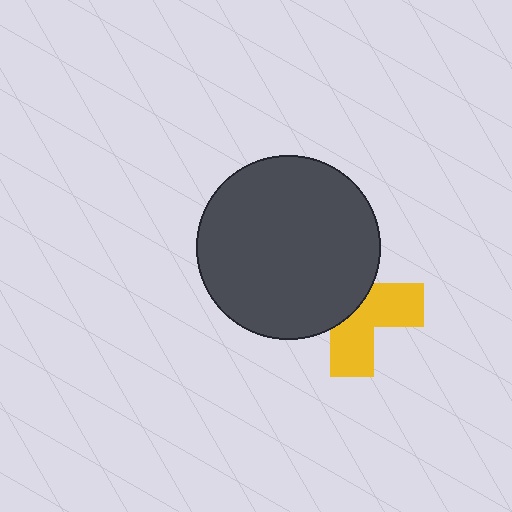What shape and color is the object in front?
The object in front is a dark gray circle.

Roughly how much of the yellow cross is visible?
About half of it is visible (roughly 47%).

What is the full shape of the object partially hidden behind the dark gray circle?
The partially hidden object is a yellow cross.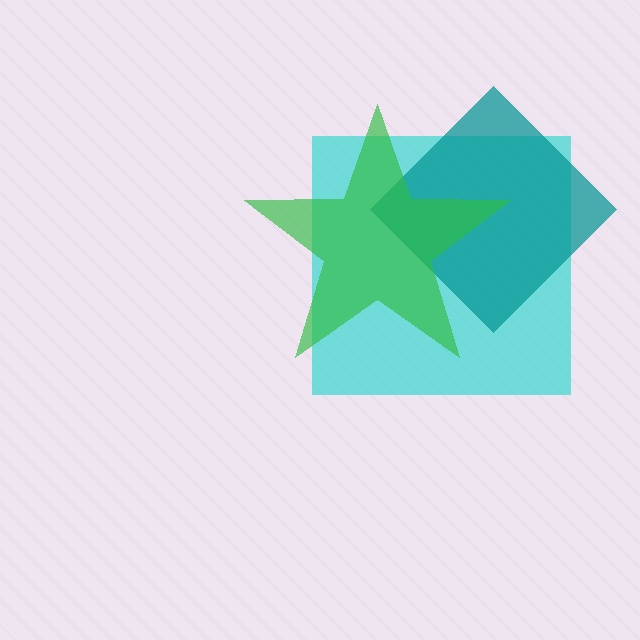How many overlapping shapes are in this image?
There are 3 overlapping shapes in the image.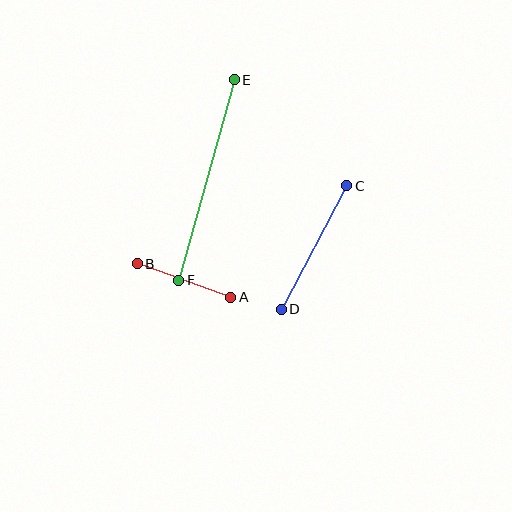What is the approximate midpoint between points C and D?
The midpoint is at approximately (314, 248) pixels.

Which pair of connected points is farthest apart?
Points E and F are farthest apart.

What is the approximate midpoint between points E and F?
The midpoint is at approximately (206, 180) pixels.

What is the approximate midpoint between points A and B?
The midpoint is at approximately (184, 280) pixels.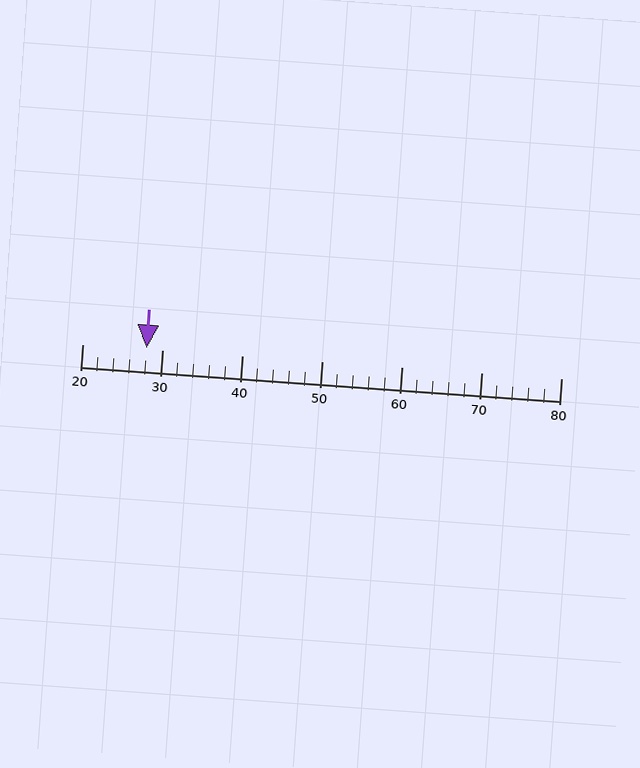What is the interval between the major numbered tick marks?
The major tick marks are spaced 10 units apart.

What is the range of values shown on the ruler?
The ruler shows values from 20 to 80.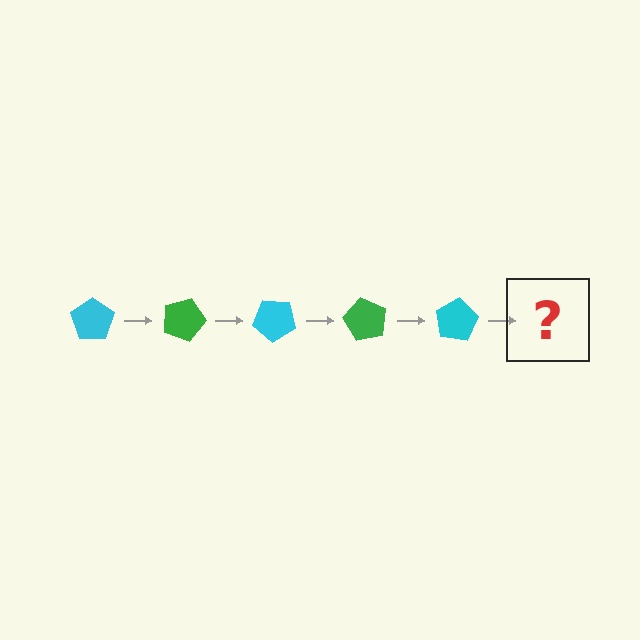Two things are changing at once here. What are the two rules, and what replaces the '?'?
The two rules are that it rotates 20 degrees each step and the color cycles through cyan and green. The '?' should be a green pentagon, rotated 100 degrees from the start.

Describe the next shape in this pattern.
It should be a green pentagon, rotated 100 degrees from the start.